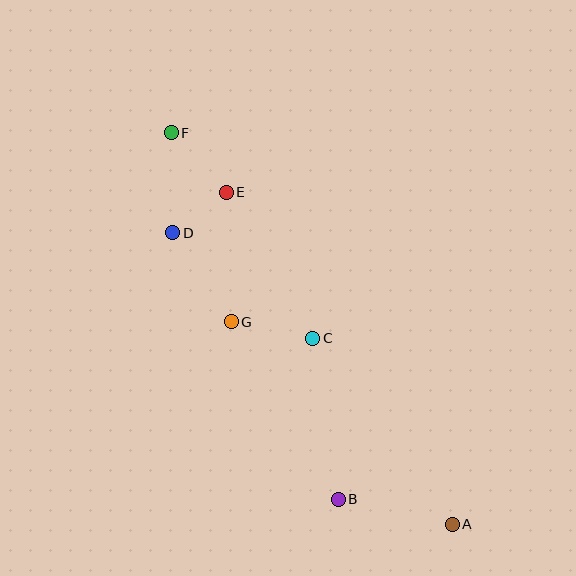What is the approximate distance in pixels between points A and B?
The distance between A and B is approximately 117 pixels.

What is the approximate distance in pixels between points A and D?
The distance between A and D is approximately 403 pixels.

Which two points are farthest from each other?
Points A and F are farthest from each other.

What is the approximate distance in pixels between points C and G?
The distance between C and G is approximately 83 pixels.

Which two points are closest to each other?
Points D and E are closest to each other.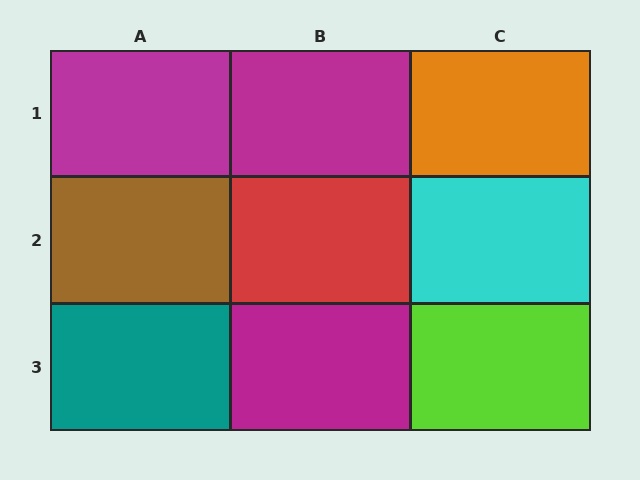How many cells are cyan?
1 cell is cyan.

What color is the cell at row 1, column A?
Magenta.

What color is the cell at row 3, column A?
Teal.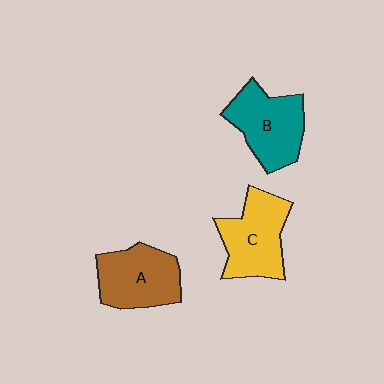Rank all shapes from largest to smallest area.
From largest to smallest: C (yellow), B (teal), A (brown).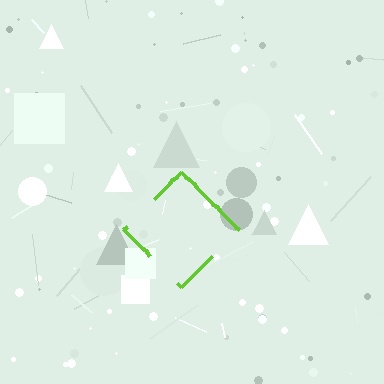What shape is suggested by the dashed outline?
The dashed outline suggests a diamond.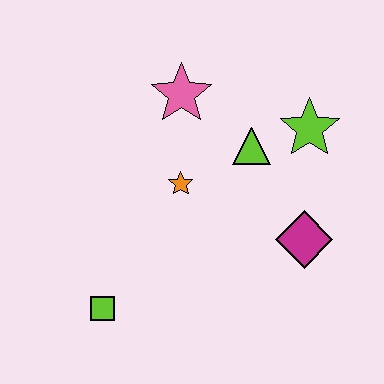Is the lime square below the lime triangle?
Yes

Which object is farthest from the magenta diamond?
The lime square is farthest from the magenta diamond.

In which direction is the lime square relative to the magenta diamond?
The lime square is to the left of the magenta diamond.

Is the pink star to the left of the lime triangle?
Yes